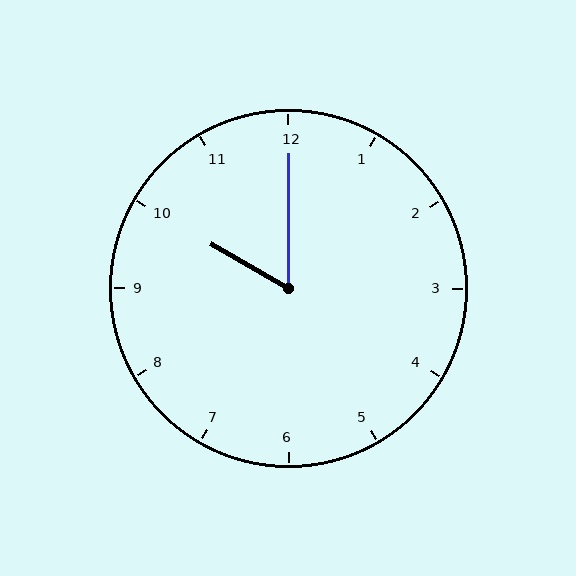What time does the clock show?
10:00.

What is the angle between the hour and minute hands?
Approximately 60 degrees.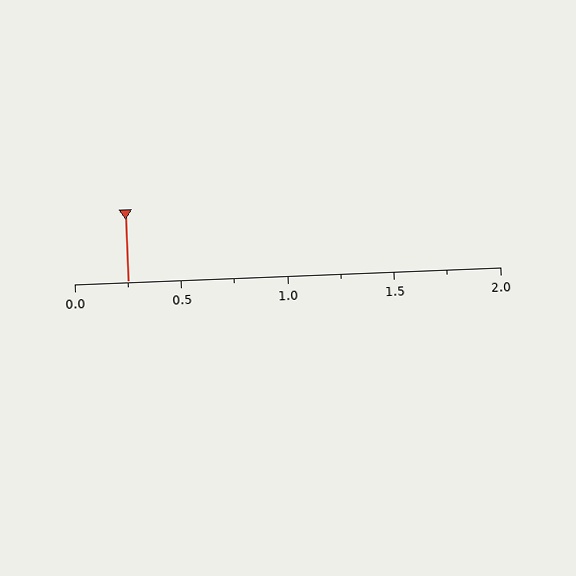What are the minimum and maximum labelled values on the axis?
The axis runs from 0.0 to 2.0.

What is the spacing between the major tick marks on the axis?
The major ticks are spaced 0.5 apart.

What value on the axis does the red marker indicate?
The marker indicates approximately 0.25.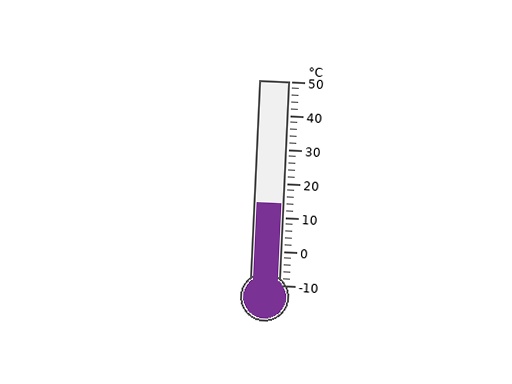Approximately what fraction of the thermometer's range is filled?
The thermometer is filled to approximately 40% of its range.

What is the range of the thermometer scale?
The thermometer scale ranges from -10°C to 50°C.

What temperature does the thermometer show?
The thermometer shows approximately 14°C.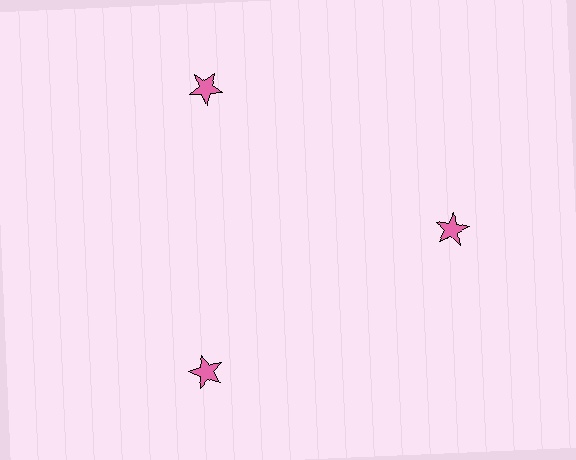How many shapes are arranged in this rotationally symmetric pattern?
There are 3 shapes, arranged in 3 groups of 1.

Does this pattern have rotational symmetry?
Yes, this pattern has 3-fold rotational symmetry. It looks the same after rotating 120 degrees around the center.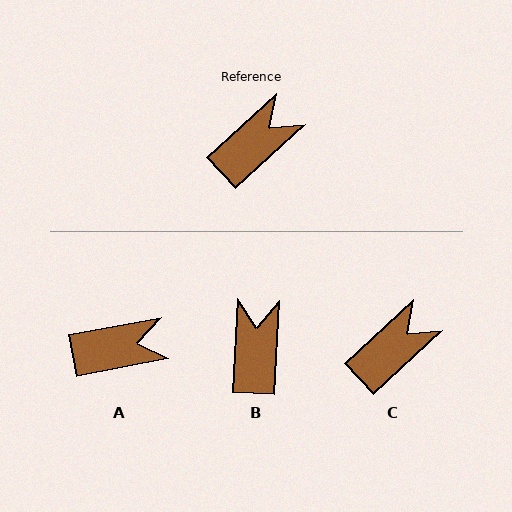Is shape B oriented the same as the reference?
No, it is off by about 44 degrees.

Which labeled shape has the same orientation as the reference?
C.